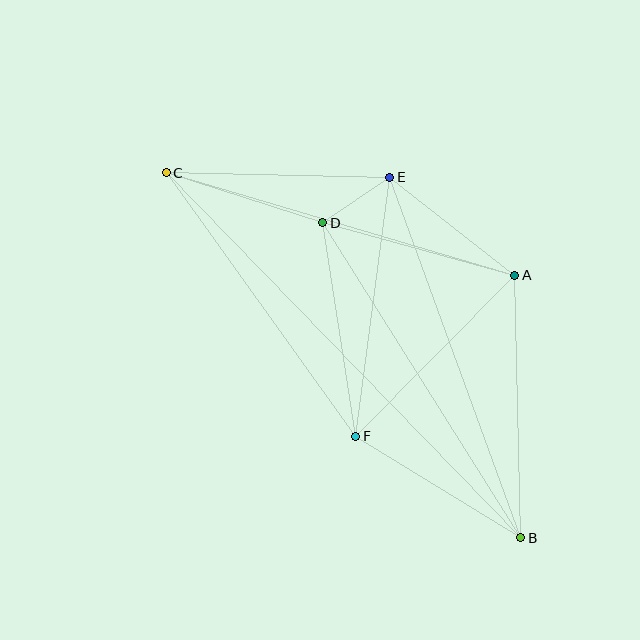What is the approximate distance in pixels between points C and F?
The distance between C and F is approximately 325 pixels.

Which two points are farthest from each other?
Points B and C are farthest from each other.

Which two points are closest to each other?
Points D and E are closest to each other.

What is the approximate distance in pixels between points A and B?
The distance between A and B is approximately 263 pixels.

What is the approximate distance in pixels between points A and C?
The distance between A and C is approximately 363 pixels.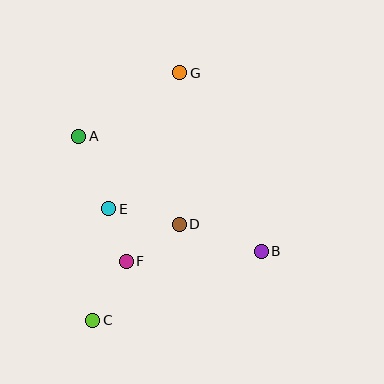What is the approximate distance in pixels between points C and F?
The distance between C and F is approximately 68 pixels.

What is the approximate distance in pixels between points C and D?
The distance between C and D is approximately 129 pixels.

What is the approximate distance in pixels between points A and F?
The distance between A and F is approximately 134 pixels.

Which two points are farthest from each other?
Points C and G are farthest from each other.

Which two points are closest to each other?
Points E and F are closest to each other.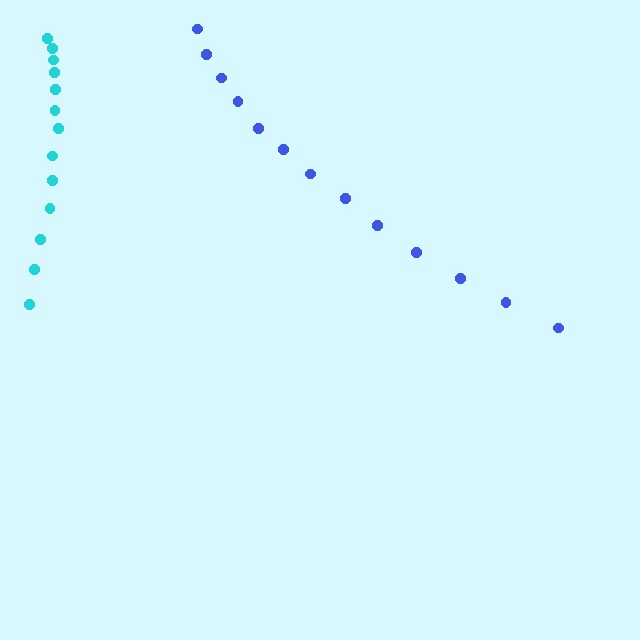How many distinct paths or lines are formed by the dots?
There are 2 distinct paths.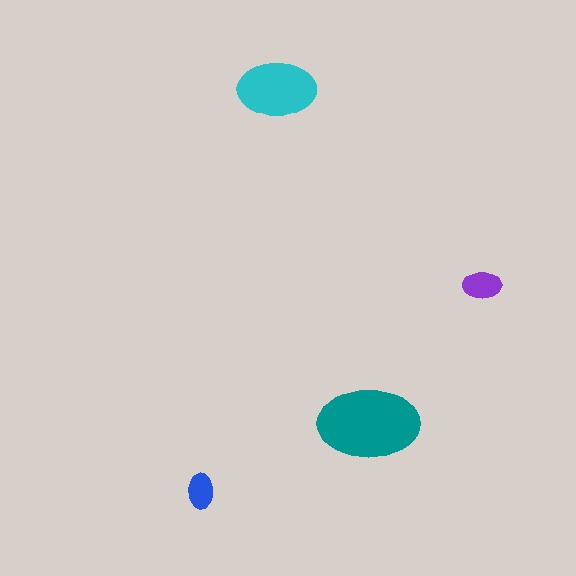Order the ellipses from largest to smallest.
the teal one, the cyan one, the purple one, the blue one.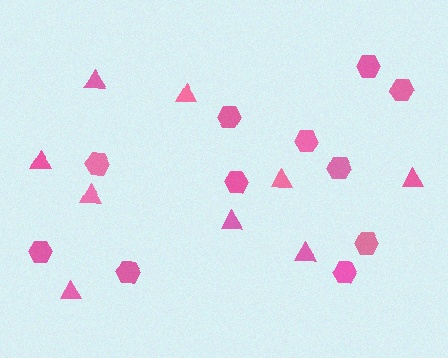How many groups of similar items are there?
There are 2 groups: one group of hexagons (11) and one group of triangles (9).